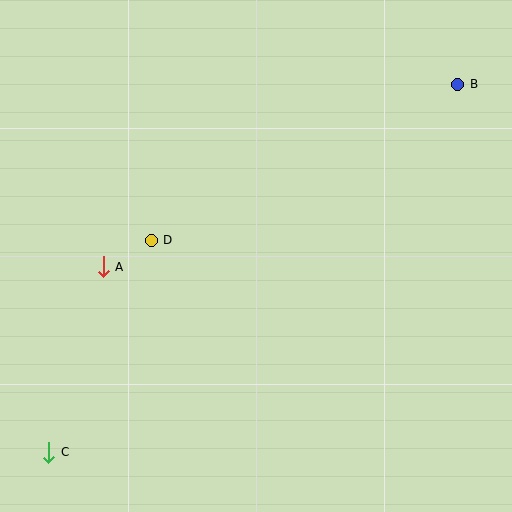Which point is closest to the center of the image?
Point D at (151, 240) is closest to the center.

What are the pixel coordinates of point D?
Point D is at (151, 240).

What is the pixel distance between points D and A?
The distance between D and A is 55 pixels.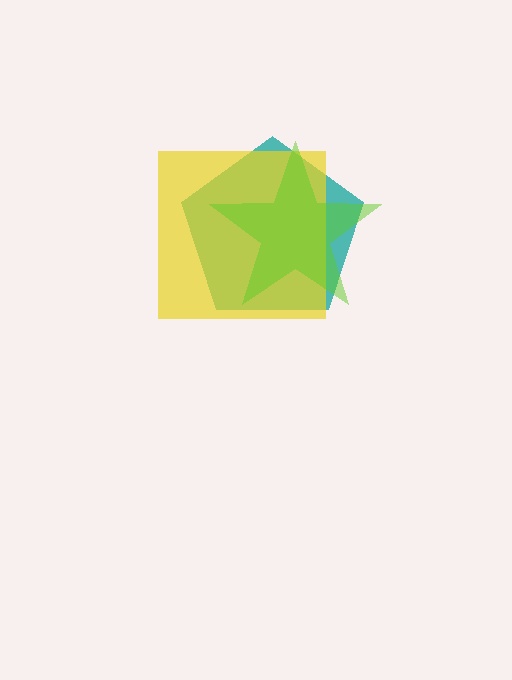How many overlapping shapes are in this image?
There are 3 overlapping shapes in the image.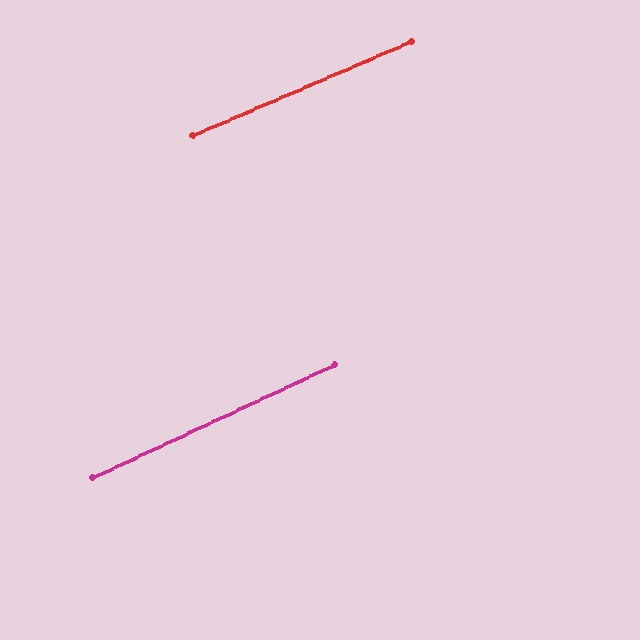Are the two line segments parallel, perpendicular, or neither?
Parallel — their directions differ by only 1.8°.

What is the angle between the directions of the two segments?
Approximately 2 degrees.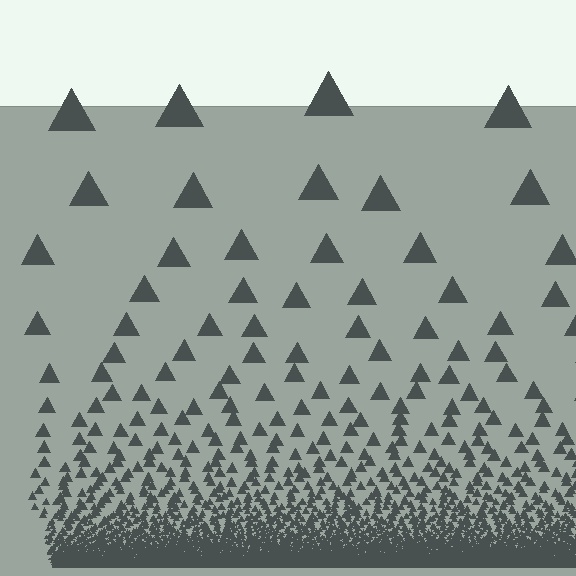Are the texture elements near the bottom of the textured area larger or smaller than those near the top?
Smaller. The gradient is inverted — elements near the bottom are smaller and denser.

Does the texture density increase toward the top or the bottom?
Density increases toward the bottom.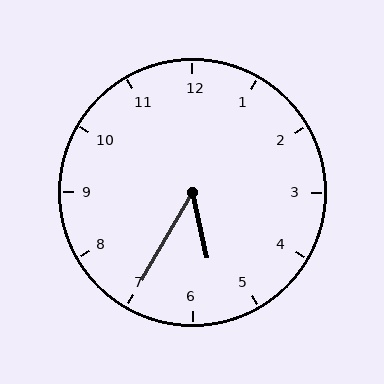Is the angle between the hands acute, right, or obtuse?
It is acute.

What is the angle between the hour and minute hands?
Approximately 42 degrees.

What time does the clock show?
5:35.